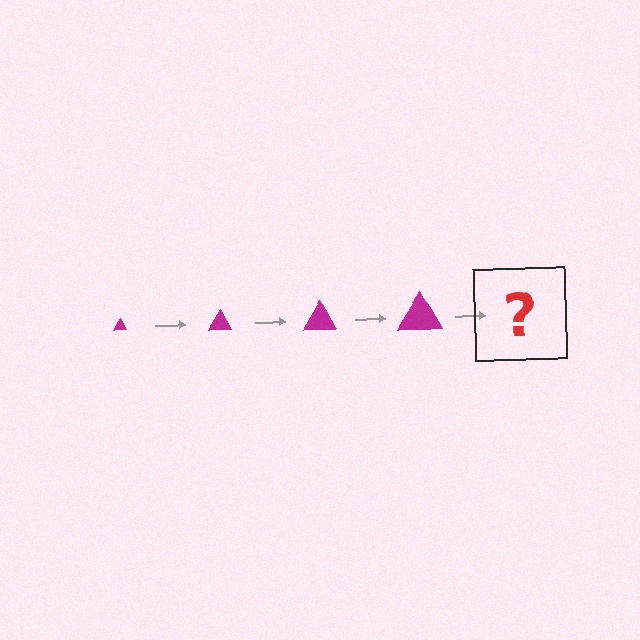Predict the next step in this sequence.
The next step is a magenta triangle, larger than the previous one.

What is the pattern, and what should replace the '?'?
The pattern is that the triangle gets progressively larger each step. The '?' should be a magenta triangle, larger than the previous one.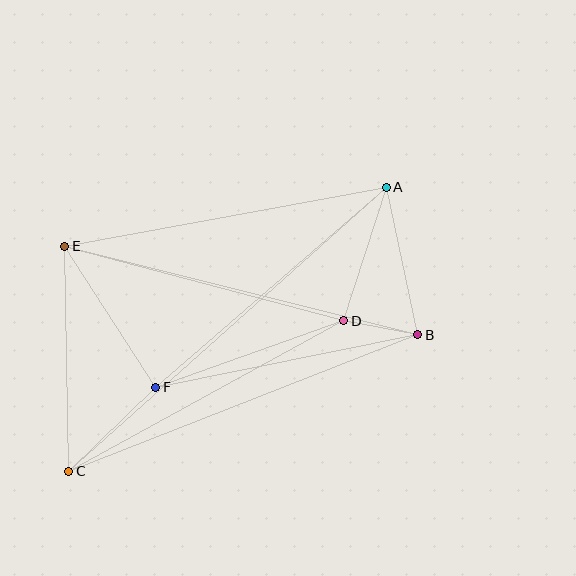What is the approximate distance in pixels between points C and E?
The distance between C and E is approximately 225 pixels.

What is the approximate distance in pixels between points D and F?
The distance between D and F is approximately 200 pixels.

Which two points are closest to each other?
Points B and D are closest to each other.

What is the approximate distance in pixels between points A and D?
The distance between A and D is approximately 140 pixels.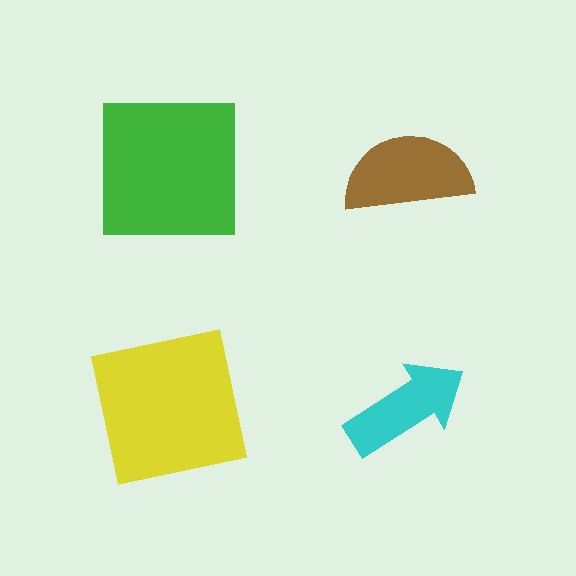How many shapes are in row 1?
2 shapes.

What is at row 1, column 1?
A green square.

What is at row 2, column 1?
A yellow square.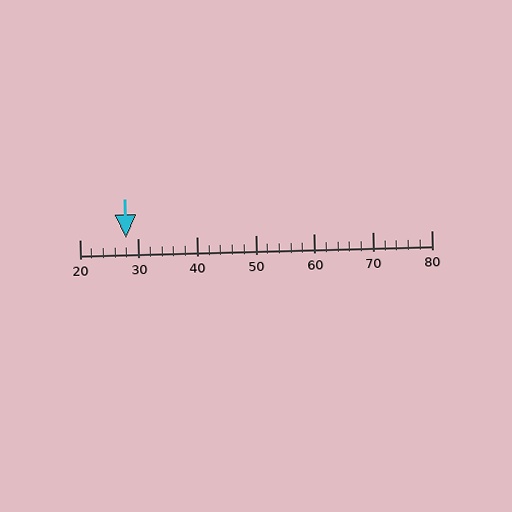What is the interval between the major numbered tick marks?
The major tick marks are spaced 10 units apart.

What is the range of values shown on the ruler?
The ruler shows values from 20 to 80.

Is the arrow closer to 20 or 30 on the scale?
The arrow is closer to 30.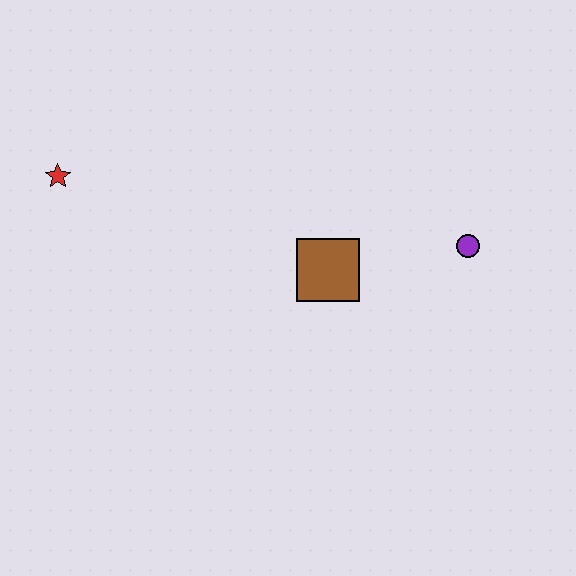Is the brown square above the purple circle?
No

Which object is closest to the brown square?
The purple circle is closest to the brown square.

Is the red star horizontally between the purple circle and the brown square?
No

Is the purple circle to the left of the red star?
No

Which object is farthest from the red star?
The purple circle is farthest from the red star.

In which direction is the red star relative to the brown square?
The red star is to the left of the brown square.